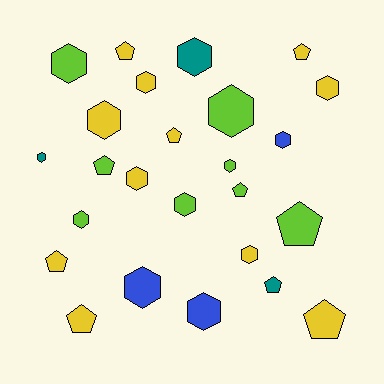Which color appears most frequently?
Yellow, with 11 objects.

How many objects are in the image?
There are 25 objects.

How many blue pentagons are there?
There are no blue pentagons.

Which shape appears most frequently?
Hexagon, with 15 objects.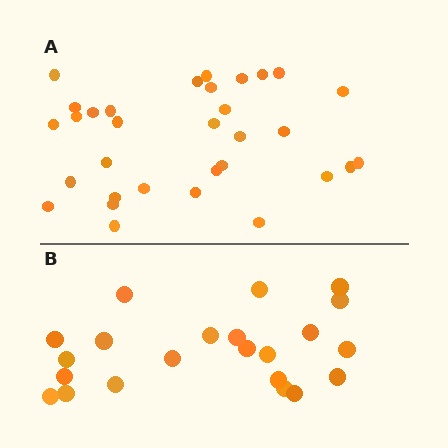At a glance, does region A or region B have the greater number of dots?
Region A (the top region) has more dots.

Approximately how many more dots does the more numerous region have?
Region A has roughly 10 or so more dots than region B.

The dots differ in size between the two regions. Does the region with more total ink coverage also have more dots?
No. Region B has more total ink coverage because its dots are larger, but region A actually contains more individual dots. Total area can be misleading — the number of items is what matters here.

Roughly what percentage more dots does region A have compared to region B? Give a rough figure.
About 45% more.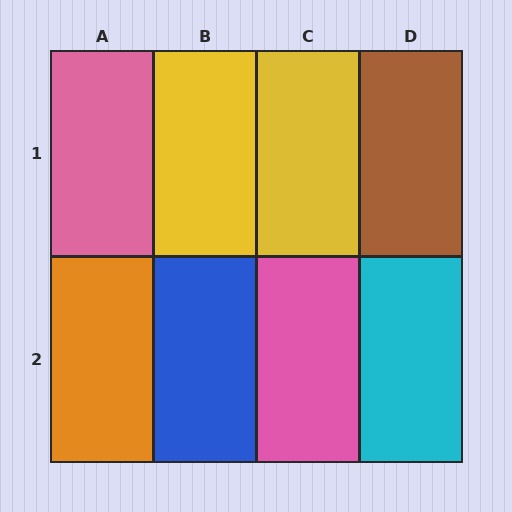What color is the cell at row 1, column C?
Yellow.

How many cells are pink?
2 cells are pink.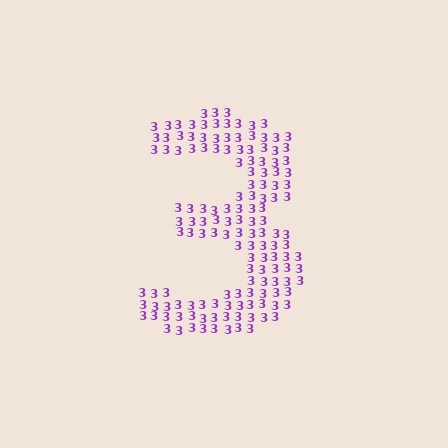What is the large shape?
The large shape is the digit 3.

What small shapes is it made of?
It is made of small digit 3's.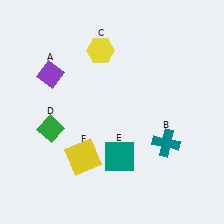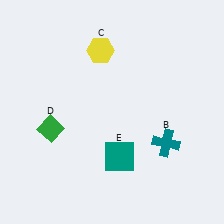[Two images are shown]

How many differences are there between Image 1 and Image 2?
There are 2 differences between the two images.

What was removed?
The purple diamond (A), the yellow square (F) were removed in Image 2.